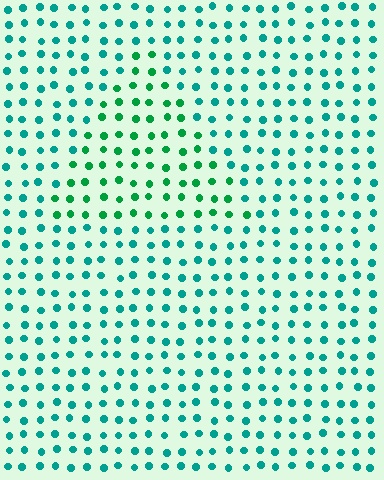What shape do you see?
I see a triangle.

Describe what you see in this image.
The image is filled with small teal elements in a uniform arrangement. A triangle-shaped region is visible where the elements are tinted to a slightly different hue, forming a subtle color boundary.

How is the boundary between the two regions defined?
The boundary is defined purely by a slight shift in hue (about 32 degrees). Spacing, size, and orientation are identical on both sides.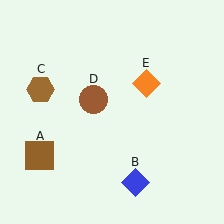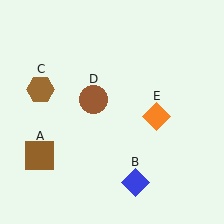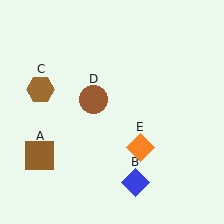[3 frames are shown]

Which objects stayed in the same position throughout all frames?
Brown square (object A) and blue diamond (object B) and brown hexagon (object C) and brown circle (object D) remained stationary.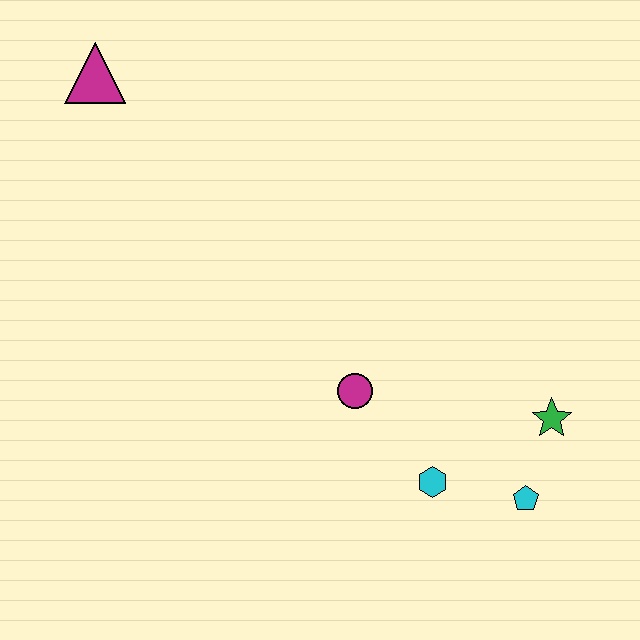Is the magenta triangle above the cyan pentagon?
Yes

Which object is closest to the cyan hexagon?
The cyan pentagon is closest to the cyan hexagon.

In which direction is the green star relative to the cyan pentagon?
The green star is above the cyan pentagon.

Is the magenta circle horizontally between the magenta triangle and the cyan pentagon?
Yes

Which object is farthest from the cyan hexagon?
The magenta triangle is farthest from the cyan hexagon.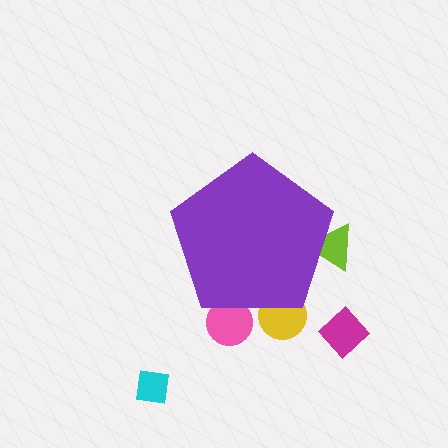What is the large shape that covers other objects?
A purple pentagon.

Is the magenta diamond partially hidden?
No, the magenta diamond is fully visible.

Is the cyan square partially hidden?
No, the cyan square is fully visible.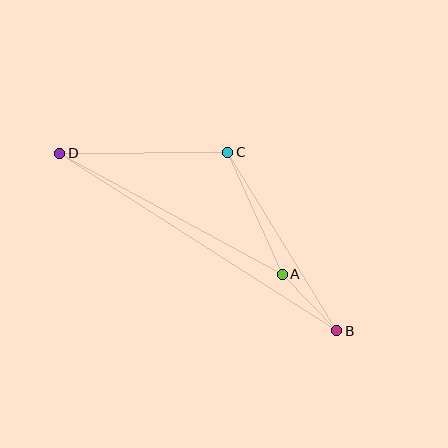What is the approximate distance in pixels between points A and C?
The distance between A and C is approximately 134 pixels.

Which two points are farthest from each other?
Points B and D are farthest from each other.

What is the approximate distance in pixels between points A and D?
The distance between A and D is approximately 253 pixels.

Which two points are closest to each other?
Points A and B are closest to each other.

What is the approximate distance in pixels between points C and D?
The distance between C and D is approximately 168 pixels.